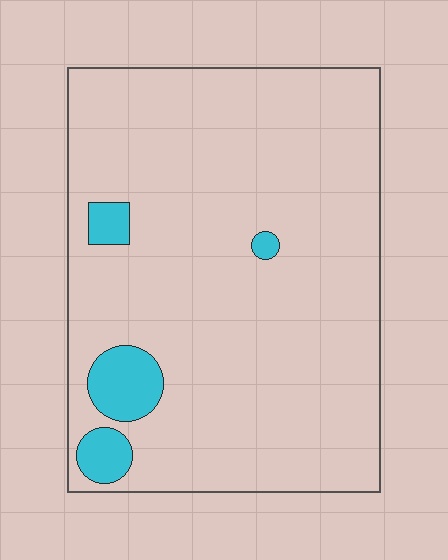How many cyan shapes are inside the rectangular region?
4.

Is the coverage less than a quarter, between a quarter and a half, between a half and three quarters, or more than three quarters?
Less than a quarter.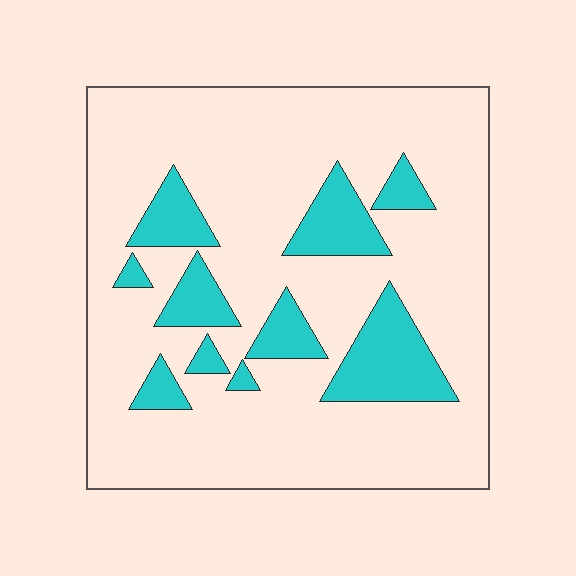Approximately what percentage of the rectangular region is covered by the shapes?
Approximately 20%.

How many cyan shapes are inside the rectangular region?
10.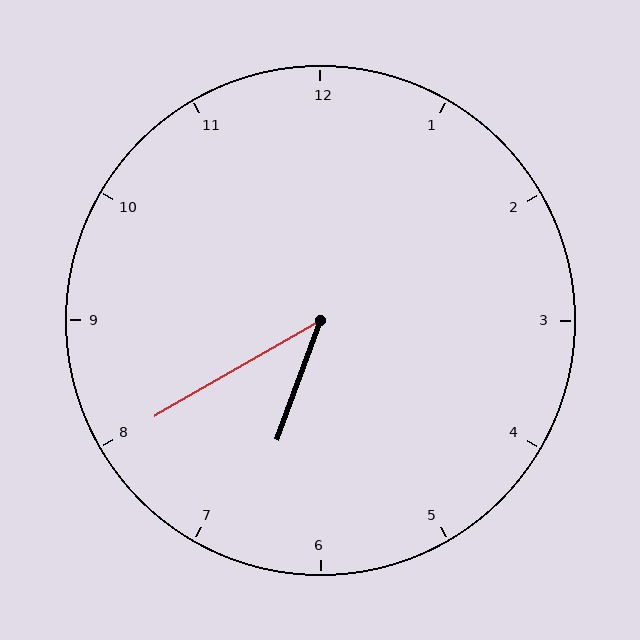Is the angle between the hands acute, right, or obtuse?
It is acute.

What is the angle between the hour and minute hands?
Approximately 40 degrees.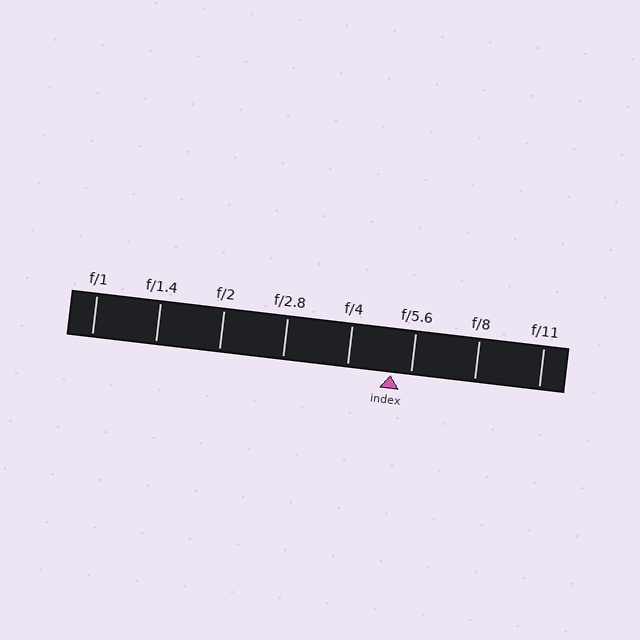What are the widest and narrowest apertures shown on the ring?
The widest aperture shown is f/1 and the narrowest is f/11.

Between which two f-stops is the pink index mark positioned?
The index mark is between f/4 and f/5.6.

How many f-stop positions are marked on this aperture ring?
There are 8 f-stop positions marked.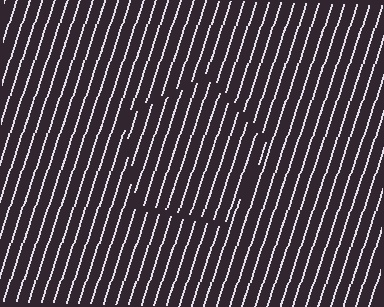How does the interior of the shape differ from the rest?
The interior of the shape contains the same grating, shifted by half a period — the contour is defined by the phase discontinuity where line-ends from the inner and outer gratings abut.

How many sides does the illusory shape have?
5 sides — the line-ends trace a pentagon.